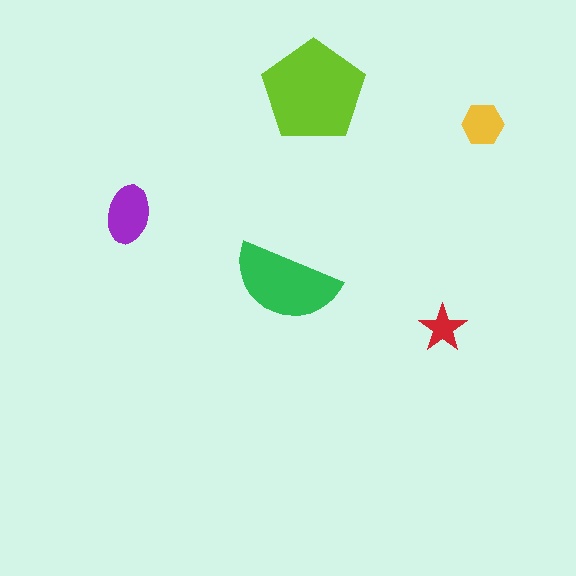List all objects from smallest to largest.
The red star, the yellow hexagon, the purple ellipse, the green semicircle, the lime pentagon.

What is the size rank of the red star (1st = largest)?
5th.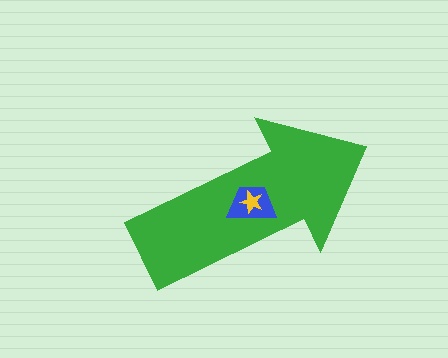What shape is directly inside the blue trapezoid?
The yellow star.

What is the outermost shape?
The green arrow.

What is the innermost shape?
The yellow star.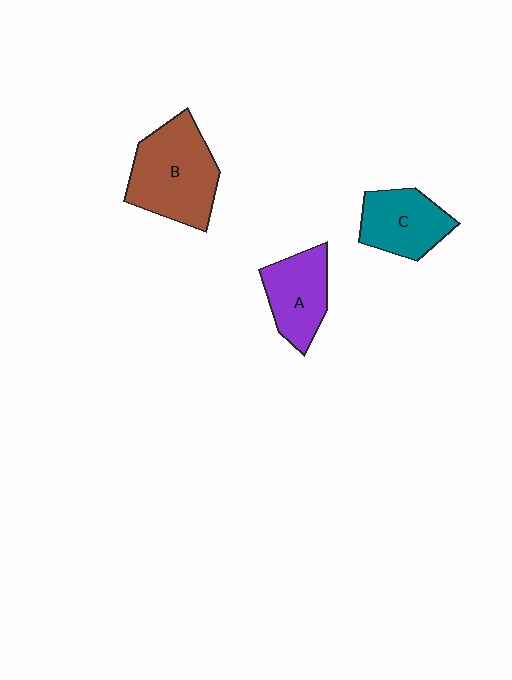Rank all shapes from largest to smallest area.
From largest to smallest: B (brown), C (teal), A (purple).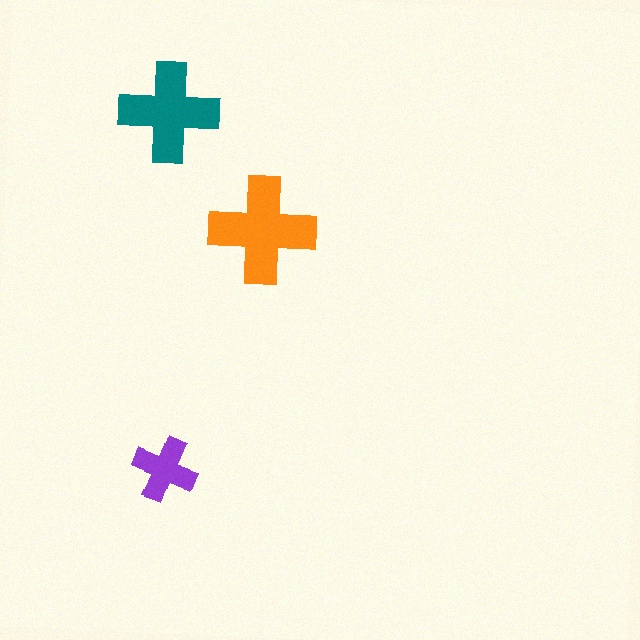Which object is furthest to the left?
The teal cross is leftmost.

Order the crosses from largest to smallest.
the orange one, the teal one, the purple one.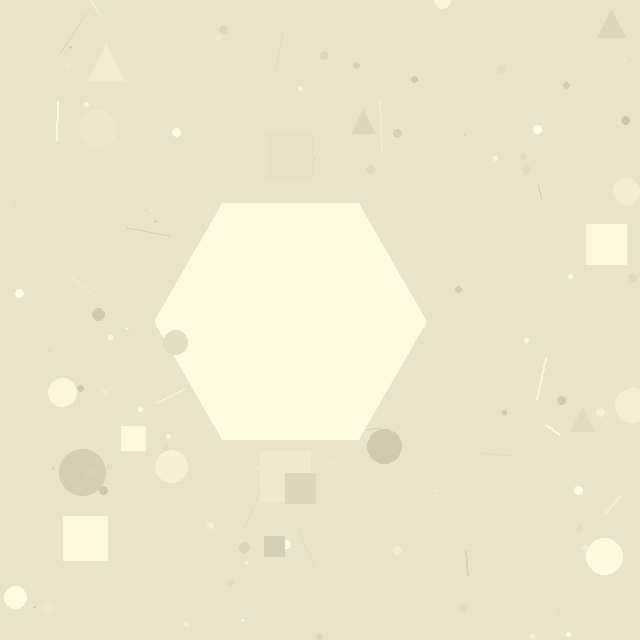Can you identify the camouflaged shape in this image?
The camouflaged shape is a hexagon.